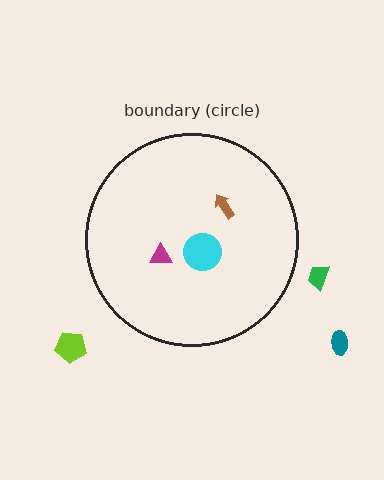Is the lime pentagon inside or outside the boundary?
Outside.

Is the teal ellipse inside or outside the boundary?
Outside.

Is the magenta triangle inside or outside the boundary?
Inside.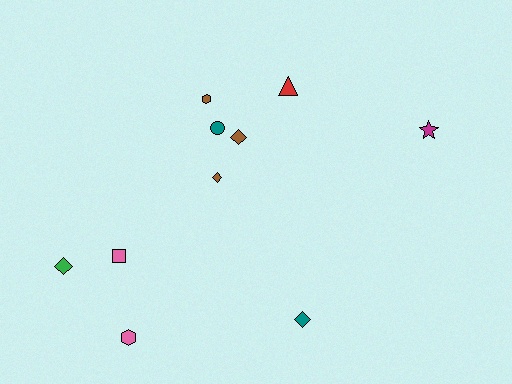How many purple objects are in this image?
There are no purple objects.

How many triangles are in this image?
There is 1 triangle.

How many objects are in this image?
There are 10 objects.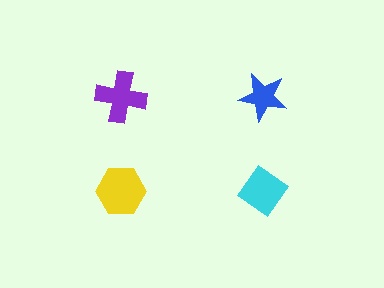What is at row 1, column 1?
A purple cross.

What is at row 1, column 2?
A blue star.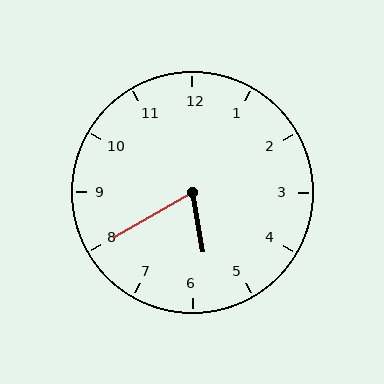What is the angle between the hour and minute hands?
Approximately 70 degrees.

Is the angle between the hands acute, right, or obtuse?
It is acute.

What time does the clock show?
5:40.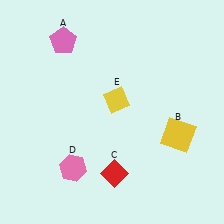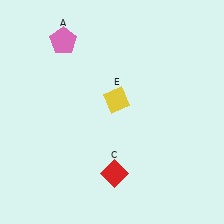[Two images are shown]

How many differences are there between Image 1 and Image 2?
There are 2 differences between the two images.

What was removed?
The yellow square (B), the pink hexagon (D) were removed in Image 2.